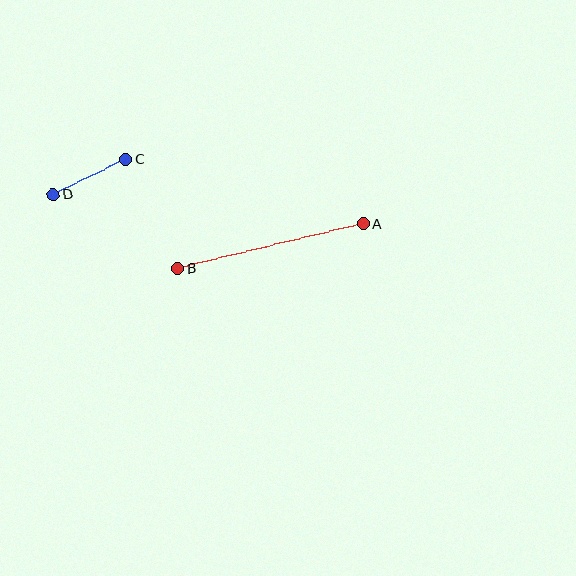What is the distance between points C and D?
The distance is approximately 81 pixels.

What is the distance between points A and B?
The distance is approximately 190 pixels.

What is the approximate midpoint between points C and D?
The midpoint is at approximately (90, 177) pixels.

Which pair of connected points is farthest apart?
Points A and B are farthest apart.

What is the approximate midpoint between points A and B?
The midpoint is at approximately (271, 246) pixels.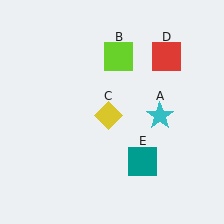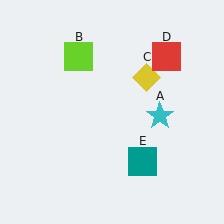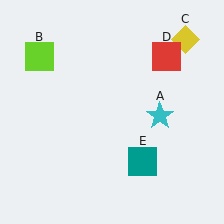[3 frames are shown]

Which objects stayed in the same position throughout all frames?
Cyan star (object A) and red square (object D) and teal square (object E) remained stationary.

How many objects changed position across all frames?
2 objects changed position: lime square (object B), yellow diamond (object C).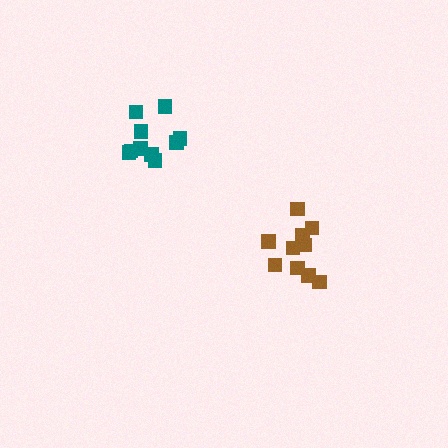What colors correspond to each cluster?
The clusters are colored: teal, brown.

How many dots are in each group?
Group 1: 11 dots, Group 2: 10 dots (21 total).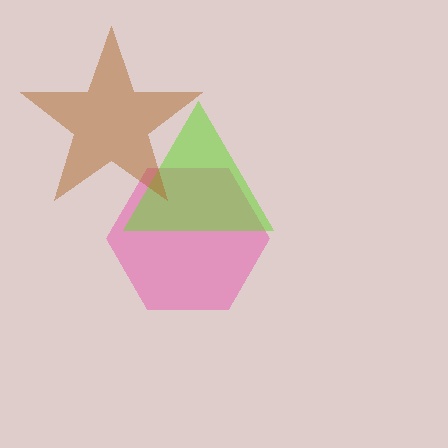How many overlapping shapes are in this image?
There are 3 overlapping shapes in the image.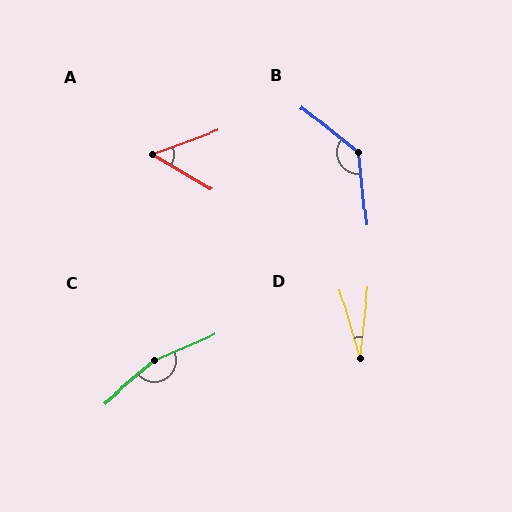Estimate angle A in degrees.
Approximately 50 degrees.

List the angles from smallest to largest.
D (23°), A (50°), B (134°), C (163°).